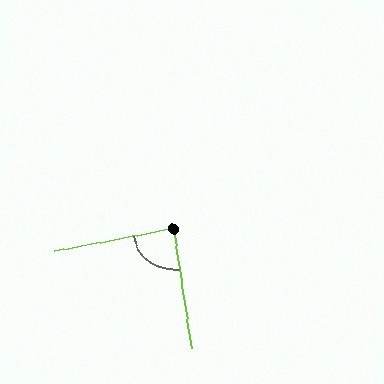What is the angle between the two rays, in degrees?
Approximately 87 degrees.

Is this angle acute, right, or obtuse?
It is approximately a right angle.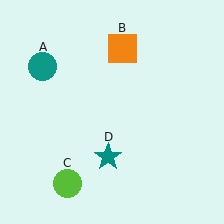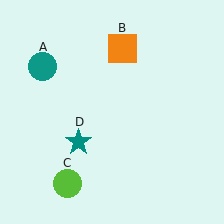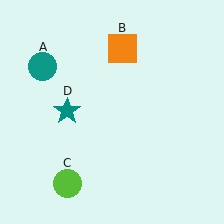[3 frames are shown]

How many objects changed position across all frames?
1 object changed position: teal star (object D).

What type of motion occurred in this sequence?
The teal star (object D) rotated clockwise around the center of the scene.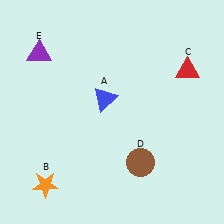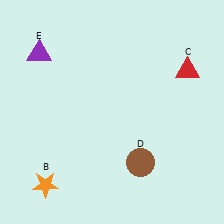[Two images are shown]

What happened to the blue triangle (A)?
The blue triangle (A) was removed in Image 2. It was in the top-left area of Image 1.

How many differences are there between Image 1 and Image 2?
There is 1 difference between the two images.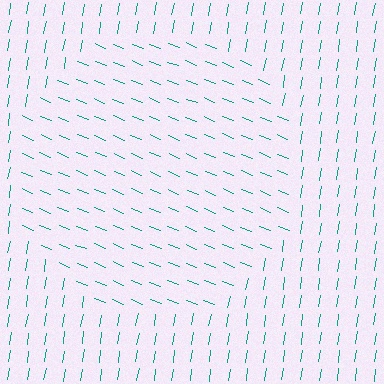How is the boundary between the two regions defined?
The boundary is defined purely by a change in line orientation (approximately 77 degrees difference). All lines are the same color and thickness.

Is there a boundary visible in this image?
Yes, there is a texture boundary formed by a change in line orientation.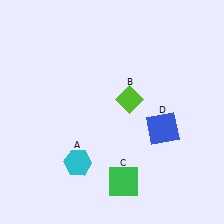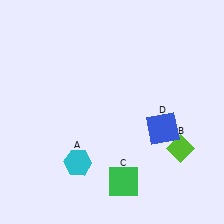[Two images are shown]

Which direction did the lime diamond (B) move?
The lime diamond (B) moved right.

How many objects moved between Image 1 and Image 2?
1 object moved between the two images.